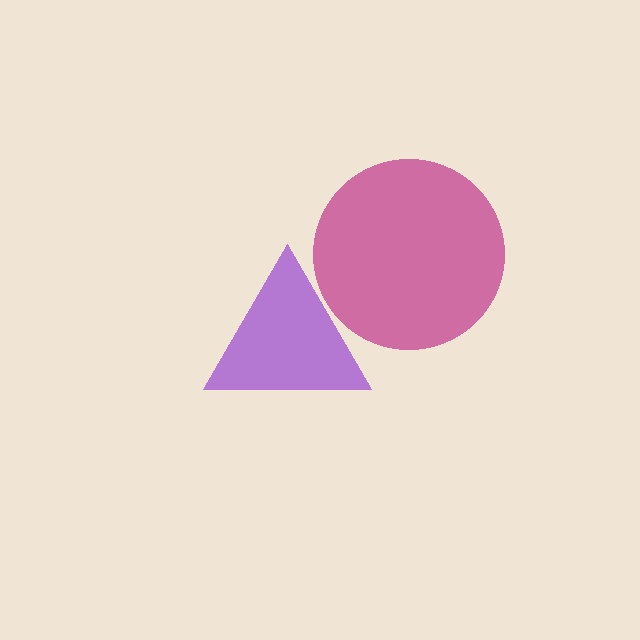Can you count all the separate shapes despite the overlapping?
Yes, there are 2 separate shapes.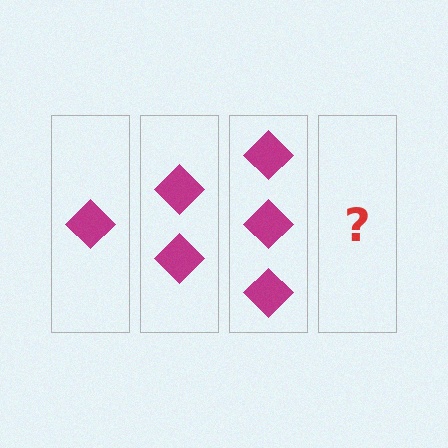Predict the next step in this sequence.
The next step is 4 diamonds.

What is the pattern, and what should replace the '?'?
The pattern is that each step adds one more diamond. The '?' should be 4 diamonds.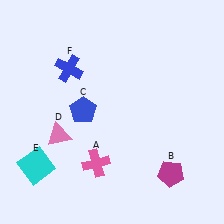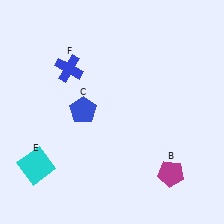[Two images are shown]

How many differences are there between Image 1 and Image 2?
There are 2 differences between the two images.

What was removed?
The pink cross (A), the pink triangle (D) were removed in Image 2.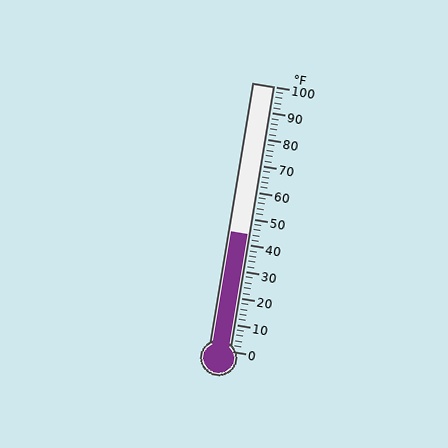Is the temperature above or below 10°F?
The temperature is above 10°F.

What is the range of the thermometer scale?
The thermometer scale ranges from 0°F to 100°F.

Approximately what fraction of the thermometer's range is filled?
The thermometer is filled to approximately 45% of its range.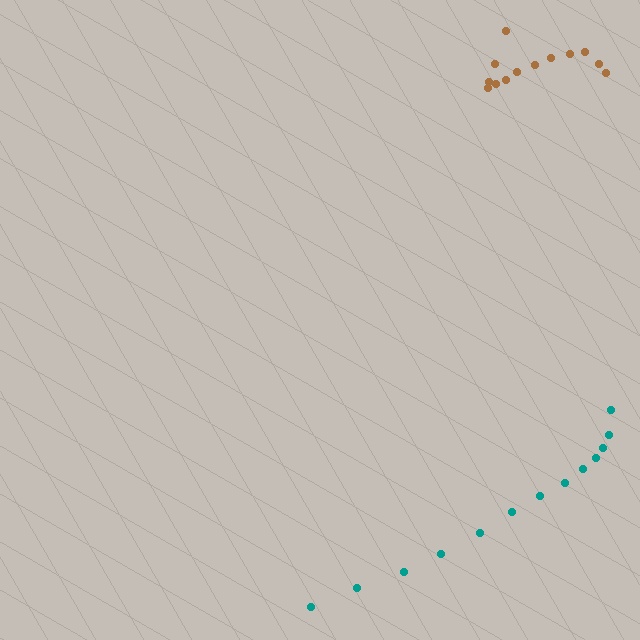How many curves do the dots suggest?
There are 2 distinct paths.